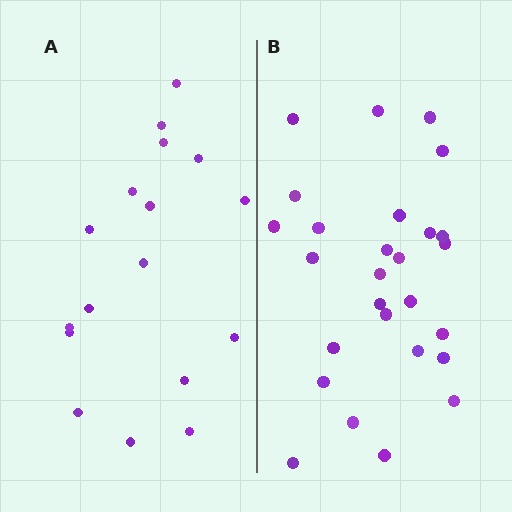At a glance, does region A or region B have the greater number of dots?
Region B (the right region) has more dots.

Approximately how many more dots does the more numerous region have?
Region B has roughly 10 or so more dots than region A.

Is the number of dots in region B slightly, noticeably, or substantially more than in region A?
Region B has substantially more. The ratio is roughly 1.6 to 1.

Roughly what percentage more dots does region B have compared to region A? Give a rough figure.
About 60% more.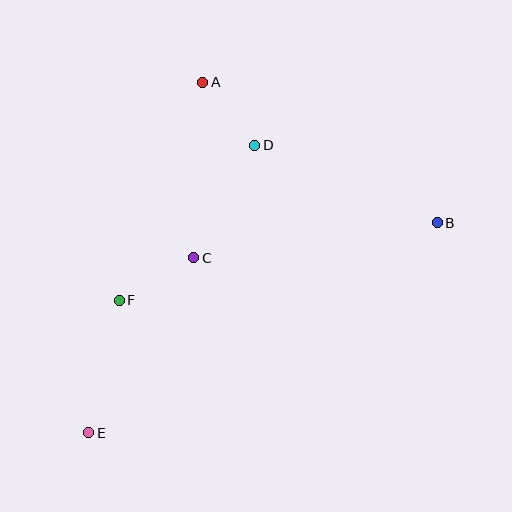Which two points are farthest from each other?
Points B and E are farthest from each other.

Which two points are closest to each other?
Points A and D are closest to each other.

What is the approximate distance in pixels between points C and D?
The distance between C and D is approximately 128 pixels.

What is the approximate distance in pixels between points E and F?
The distance between E and F is approximately 136 pixels.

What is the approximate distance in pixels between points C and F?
The distance between C and F is approximately 86 pixels.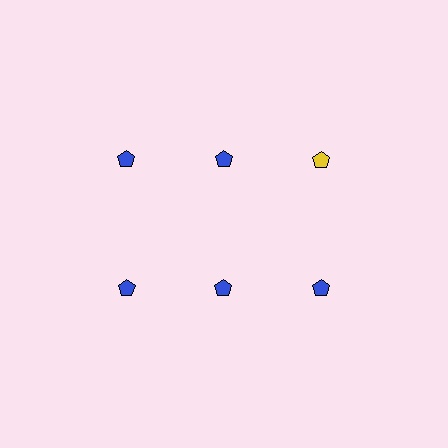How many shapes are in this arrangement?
There are 6 shapes arranged in a grid pattern.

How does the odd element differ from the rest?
It has a different color: yellow instead of blue.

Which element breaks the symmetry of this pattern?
The yellow pentagon in the top row, center column breaks the symmetry. All other shapes are blue pentagons.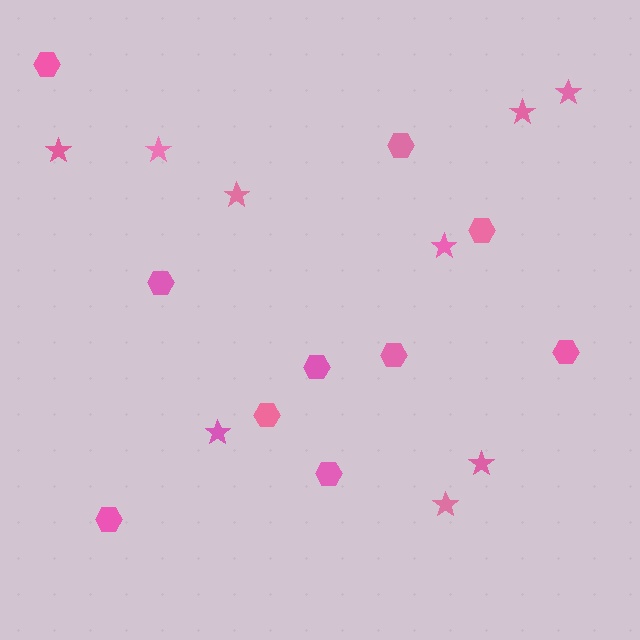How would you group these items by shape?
There are 2 groups: one group of hexagons (10) and one group of stars (9).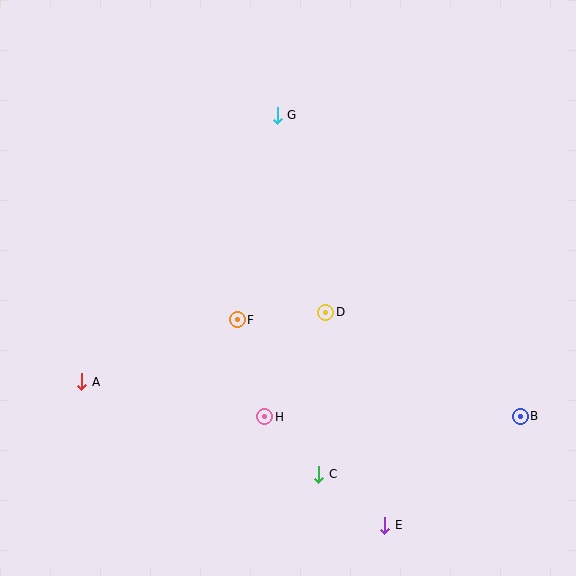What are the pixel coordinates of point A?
Point A is at (82, 382).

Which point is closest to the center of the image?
Point D at (326, 312) is closest to the center.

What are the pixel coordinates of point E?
Point E is at (385, 525).